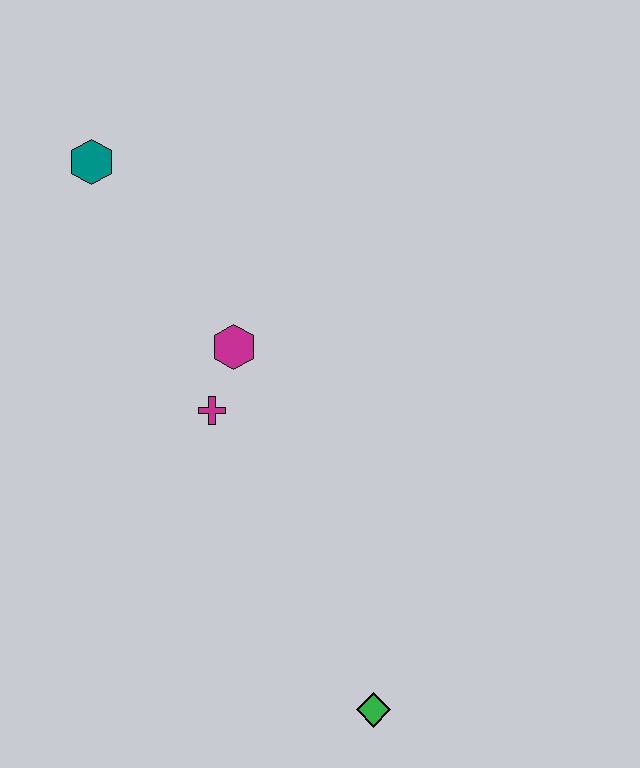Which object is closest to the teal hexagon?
The magenta hexagon is closest to the teal hexagon.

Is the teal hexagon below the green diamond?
No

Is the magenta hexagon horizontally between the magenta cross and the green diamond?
Yes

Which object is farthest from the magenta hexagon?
The green diamond is farthest from the magenta hexagon.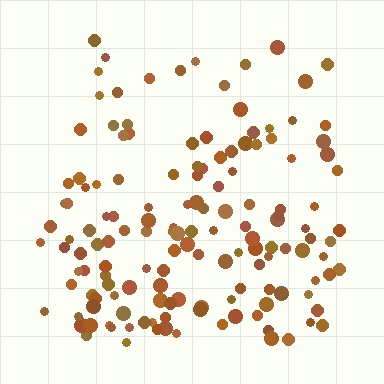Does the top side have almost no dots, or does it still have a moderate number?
Still a moderate number, just noticeably fewer than the bottom.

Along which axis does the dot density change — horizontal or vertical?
Vertical.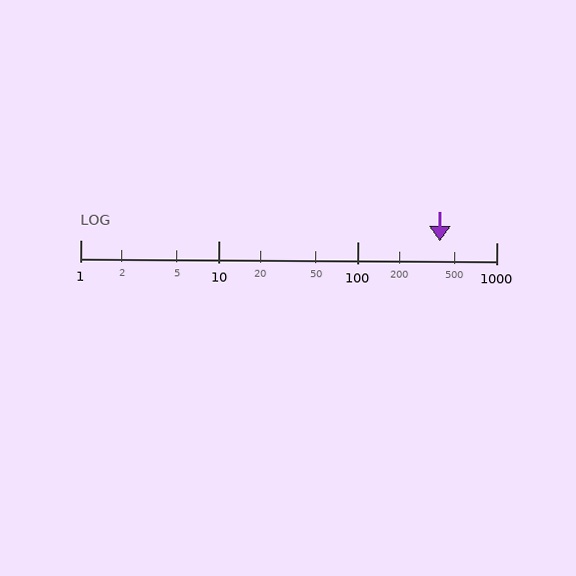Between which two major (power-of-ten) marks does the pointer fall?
The pointer is between 100 and 1000.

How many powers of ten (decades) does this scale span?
The scale spans 3 decades, from 1 to 1000.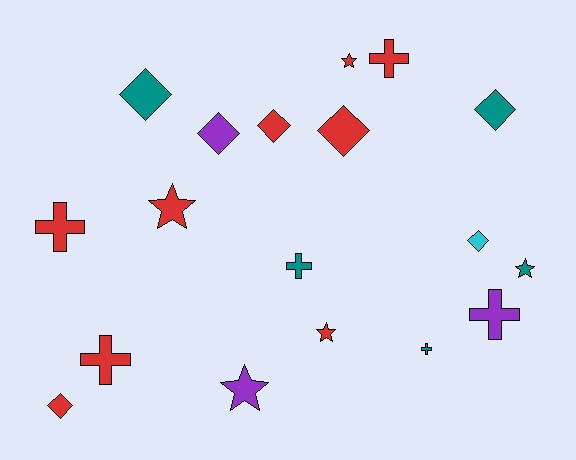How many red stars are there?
There are 3 red stars.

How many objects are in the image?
There are 18 objects.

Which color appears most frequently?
Red, with 9 objects.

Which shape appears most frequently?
Diamond, with 7 objects.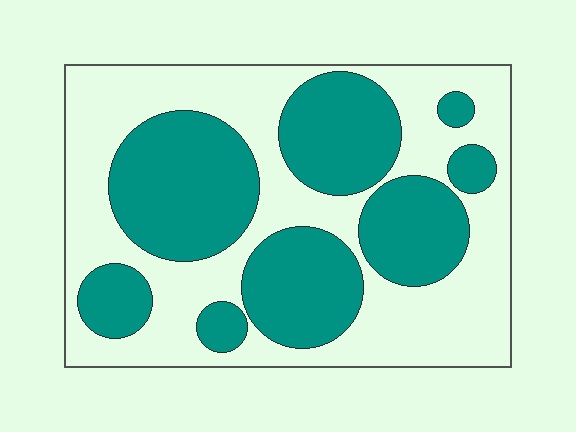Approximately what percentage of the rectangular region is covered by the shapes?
Approximately 45%.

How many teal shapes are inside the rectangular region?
8.